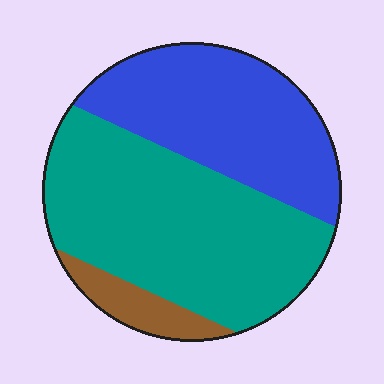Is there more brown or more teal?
Teal.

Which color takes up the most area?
Teal, at roughly 55%.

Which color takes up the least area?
Brown, at roughly 10%.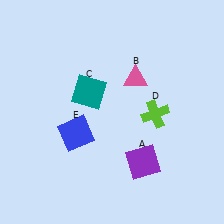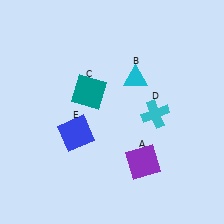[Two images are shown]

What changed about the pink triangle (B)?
In Image 1, B is pink. In Image 2, it changed to cyan.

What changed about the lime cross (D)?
In Image 1, D is lime. In Image 2, it changed to cyan.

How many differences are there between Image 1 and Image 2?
There are 2 differences between the two images.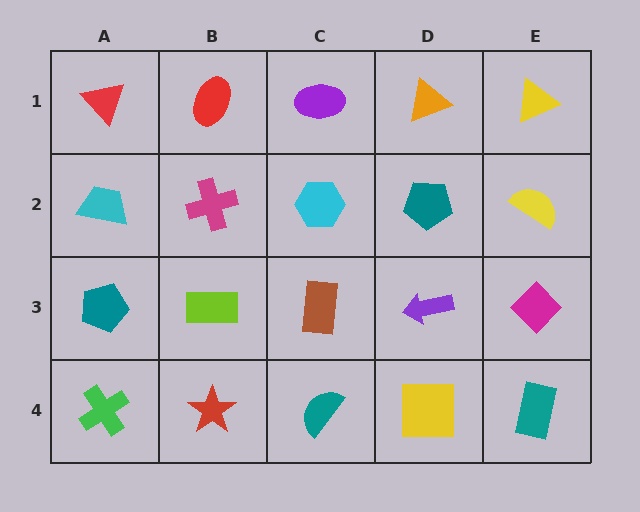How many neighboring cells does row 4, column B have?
3.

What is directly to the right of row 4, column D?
A teal rectangle.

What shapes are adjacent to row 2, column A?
A red triangle (row 1, column A), a teal pentagon (row 3, column A), a magenta cross (row 2, column B).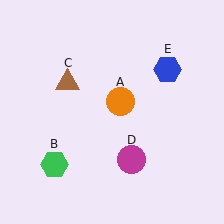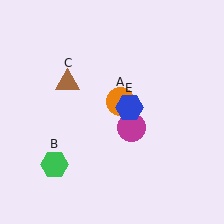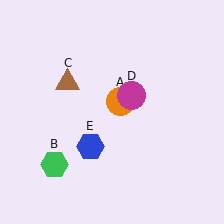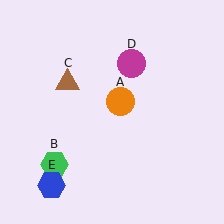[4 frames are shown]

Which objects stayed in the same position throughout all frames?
Orange circle (object A) and green hexagon (object B) and brown triangle (object C) remained stationary.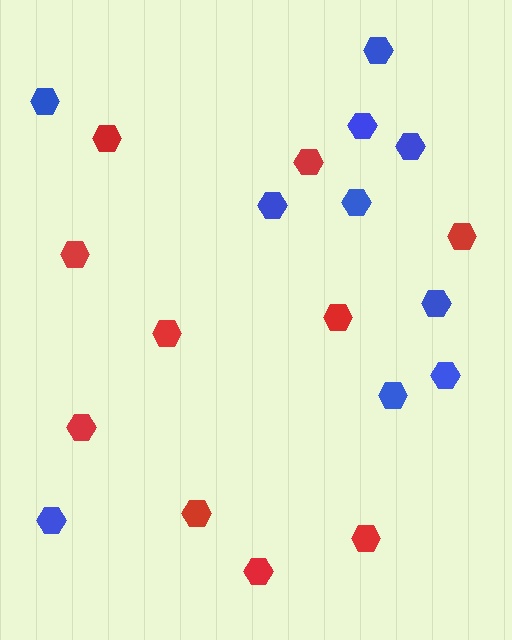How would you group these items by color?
There are 2 groups: one group of red hexagons (10) and one group of blue hexagons (10).